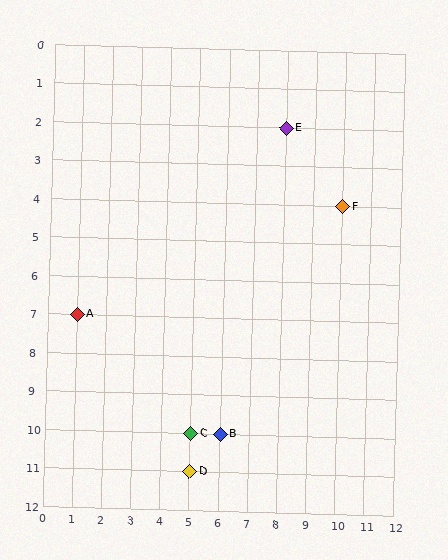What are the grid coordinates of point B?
Point B is at grid coordinates (6, 10).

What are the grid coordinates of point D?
Point D is at grid coordinates (5, 11).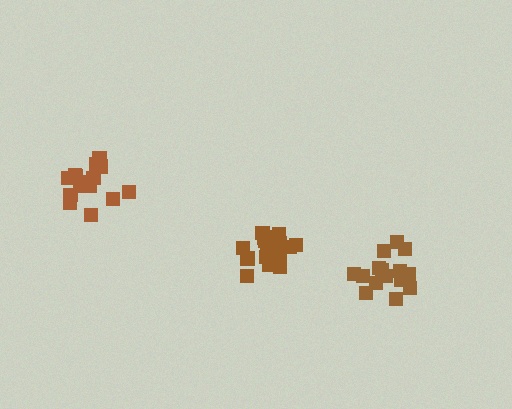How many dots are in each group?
Group 1: 15 dots, Group 2: 15 dots, Group 3: 17 dots (47 total).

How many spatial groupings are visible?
There are 3 spatial groupings.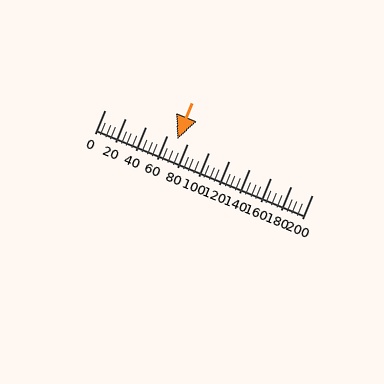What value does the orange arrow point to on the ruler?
The orange arrow points to approximately 70.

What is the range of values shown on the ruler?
The ruler shows values from 0 to 200.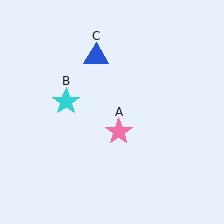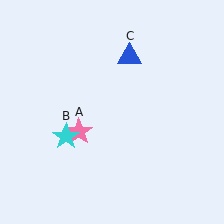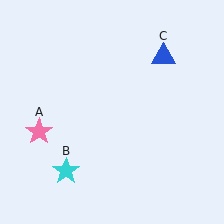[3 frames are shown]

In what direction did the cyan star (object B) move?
The cyan star (object B) moved down.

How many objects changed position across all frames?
3 objects changed position: pink star (object A), cyan star (object B), blue triangle (object C).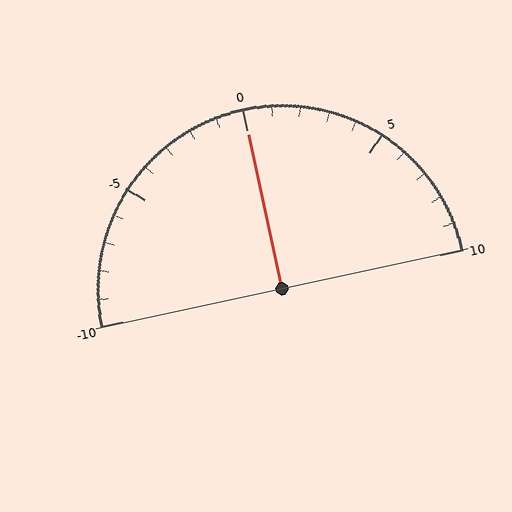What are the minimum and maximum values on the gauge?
The gauge ranges from -10 to 10.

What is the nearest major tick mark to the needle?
The nearest major tick mark is 0.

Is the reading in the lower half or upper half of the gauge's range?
The reading is in the upper half of the range (-10 to 10).